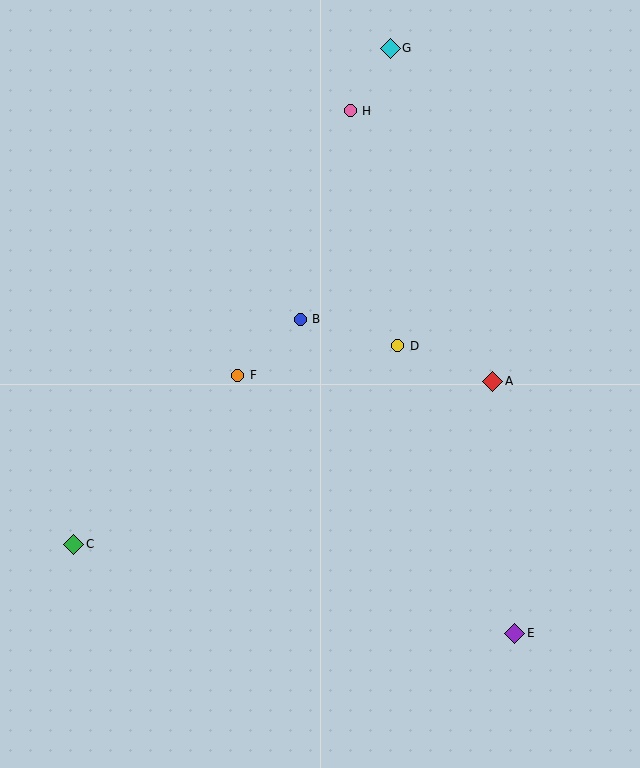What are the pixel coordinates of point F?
Point F is at (238, 375).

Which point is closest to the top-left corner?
Point H is closest to the top-left corner.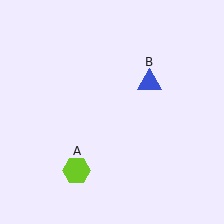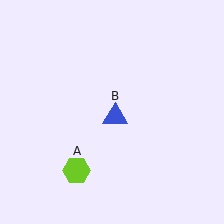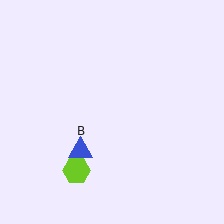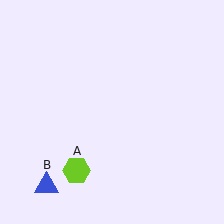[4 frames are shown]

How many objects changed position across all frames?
1 object changed position: blue triangle (object B).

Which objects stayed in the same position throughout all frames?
Lime hexagon (object A) remained stationary.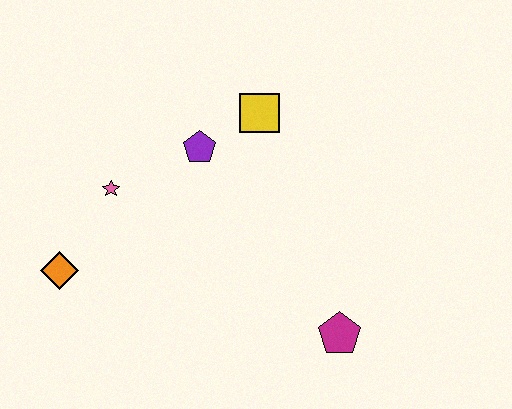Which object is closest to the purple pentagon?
The yellow square is closest to the purple pentagon.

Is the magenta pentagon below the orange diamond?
Yes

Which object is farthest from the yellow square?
The orange diamond is farthest from the yellow square.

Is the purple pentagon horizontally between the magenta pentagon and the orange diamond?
Yes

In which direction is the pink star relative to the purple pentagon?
The pink star is to the left of the purple pentagon.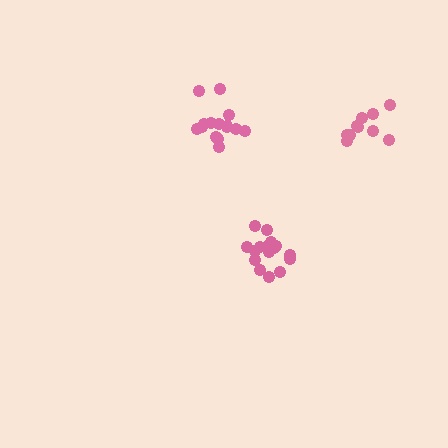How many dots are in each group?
Group 1: 16 dots, Group 2: 10 dots, Group 3: 16 dots (42 total).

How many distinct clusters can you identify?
There are 3 distinct clusters.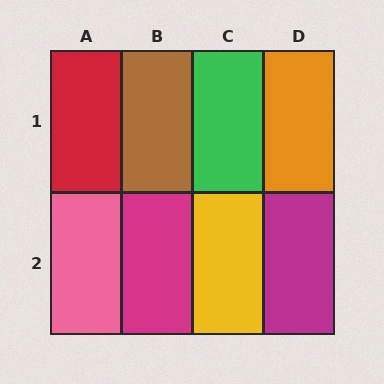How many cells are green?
1 cell is green.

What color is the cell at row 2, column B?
Magenta.